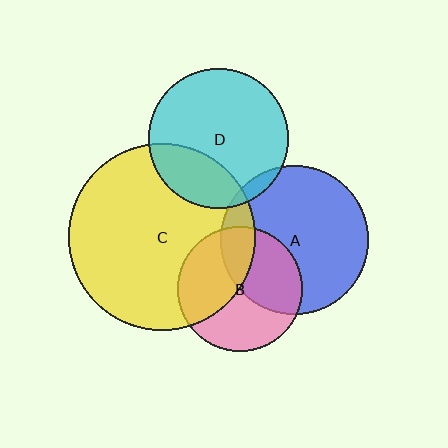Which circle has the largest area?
Circle C (yellow).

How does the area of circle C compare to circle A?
Approximately 1.6 times.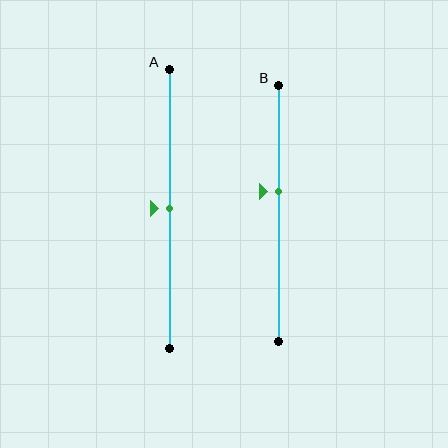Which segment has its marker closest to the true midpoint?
Segment A has its marker closest to the true midpoint.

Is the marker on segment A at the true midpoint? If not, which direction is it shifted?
Yes, the marker on segment A is at the true midpoint.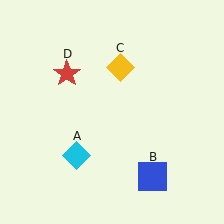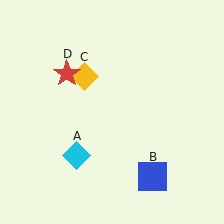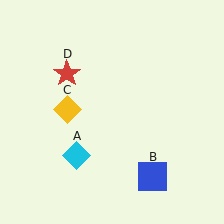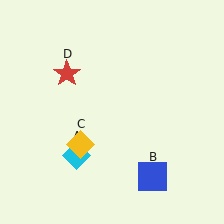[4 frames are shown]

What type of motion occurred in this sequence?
The yellow diamond (object C) rotated counterclockwise around the center of the scene.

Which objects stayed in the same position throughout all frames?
Cyan diamond (object A) and blue square (object B) and red star (object D) remained stationary.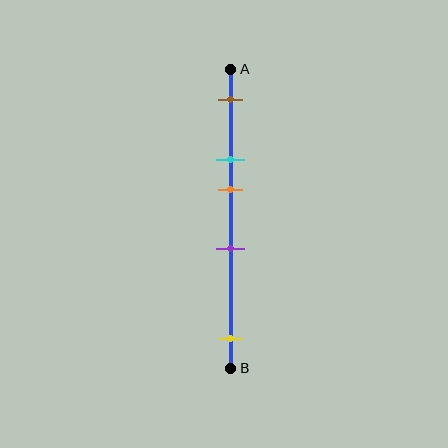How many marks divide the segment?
There are 5 marks dividing the segment.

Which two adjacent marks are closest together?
The cyan and orange marks are the closest adjacent pair.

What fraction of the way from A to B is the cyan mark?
The cyan mark is approximately 30% (0.3) of the way from A to B.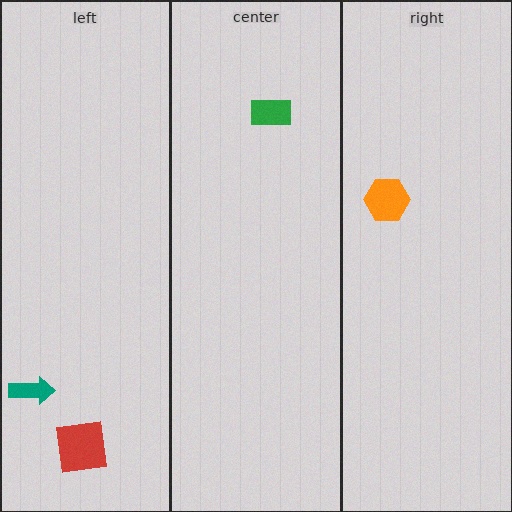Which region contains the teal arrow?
The left region.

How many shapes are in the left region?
2.